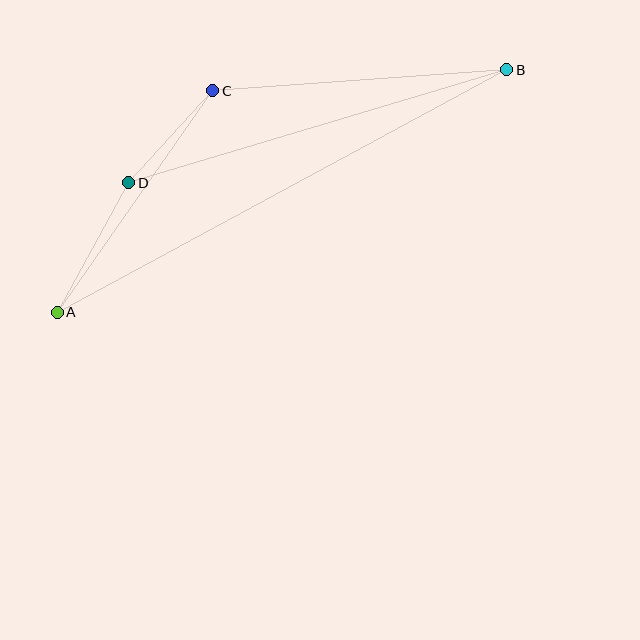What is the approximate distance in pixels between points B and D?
The distance between B and D is approximately 394 pixels.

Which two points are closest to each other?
Points C and D are closest to each other.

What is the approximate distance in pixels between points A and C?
The distance between A and C is approximately 271 pixels.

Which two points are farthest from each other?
Points A and B are farthest from each other.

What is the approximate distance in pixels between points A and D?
The distance between A and D is approximately 148 pixels.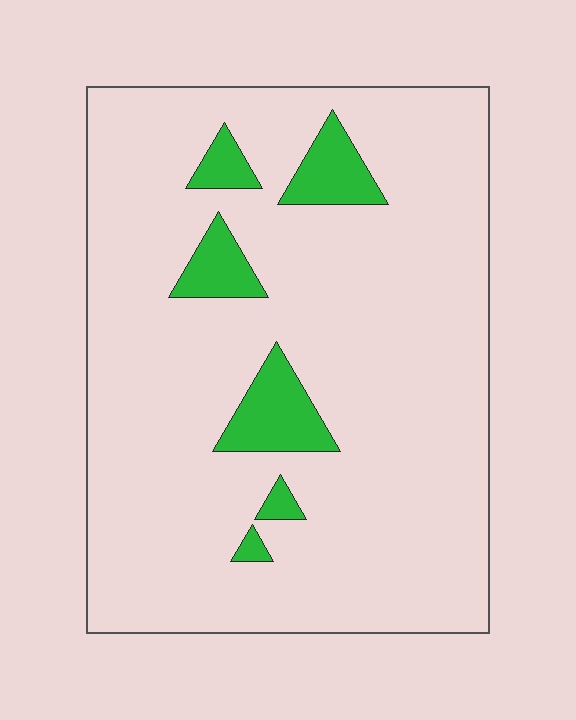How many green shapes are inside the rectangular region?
6.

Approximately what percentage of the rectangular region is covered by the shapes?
Approximately 10%.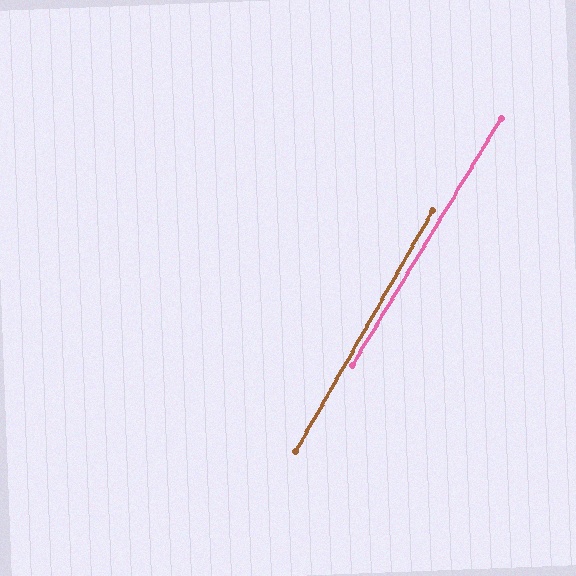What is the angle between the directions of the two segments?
Approximately 1 degree.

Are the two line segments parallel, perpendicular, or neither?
Parallel — their directions differ by only 1.5°.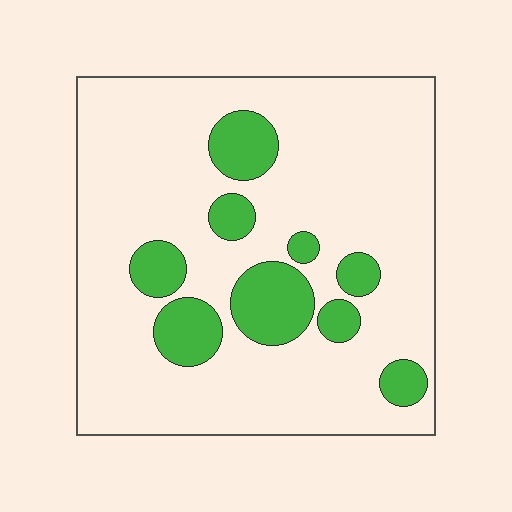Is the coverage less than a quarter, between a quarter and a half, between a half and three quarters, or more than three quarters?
Less than a quarter.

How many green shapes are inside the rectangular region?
9.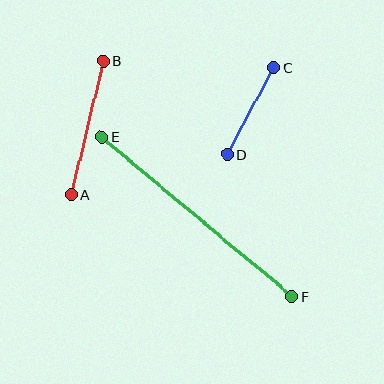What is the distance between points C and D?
The distance is approximately 99 pixels.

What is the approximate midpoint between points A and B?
The midpoint is at approximately (87, 128) pixels.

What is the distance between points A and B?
The distance is approximately 138 pixels.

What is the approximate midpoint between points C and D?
The midpoint is at approximately (250, 111) pixels.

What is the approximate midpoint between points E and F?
The midpoint is at approximately (197, 217) pixels.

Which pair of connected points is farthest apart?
Points E and F are farthest apart.